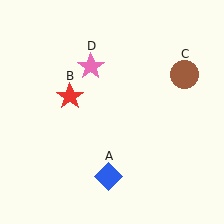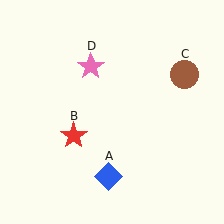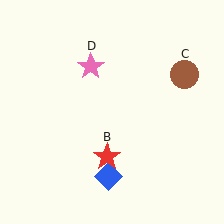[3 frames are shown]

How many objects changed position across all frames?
1 object changed position: red star (object B).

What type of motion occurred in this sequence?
The red star (object B) rotated counterclockwise around the center of the scene.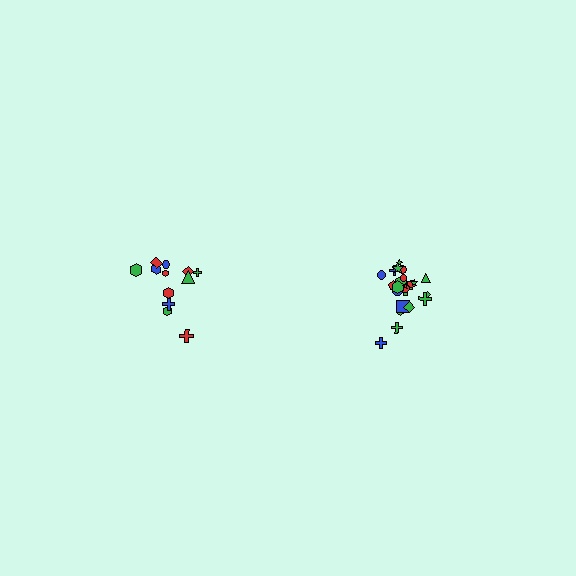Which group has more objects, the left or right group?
The right group.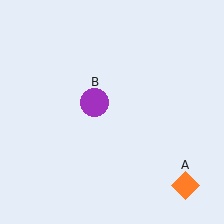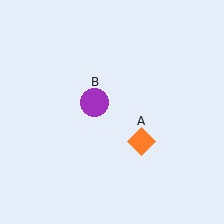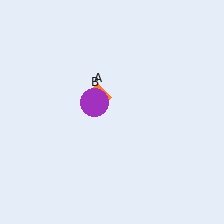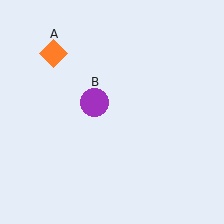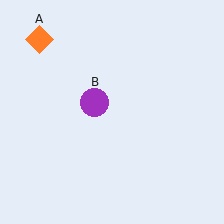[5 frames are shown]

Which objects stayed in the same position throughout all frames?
Purple circle (object B) remained stationary.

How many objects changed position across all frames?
1 object changed position: orange diamond (object A).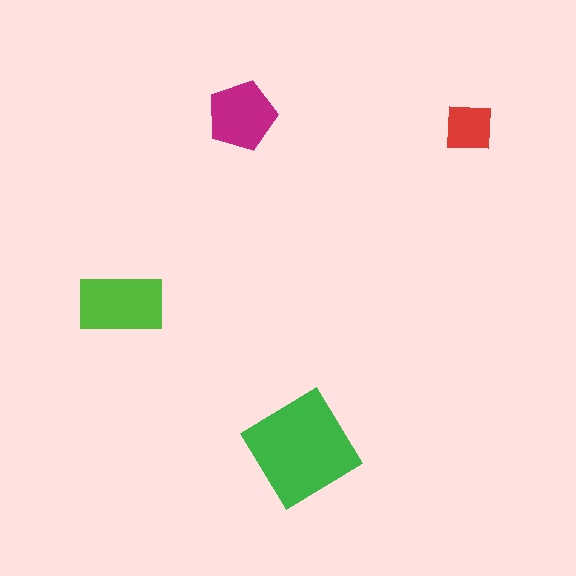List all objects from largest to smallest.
The green diamond, the lime rectangle, the magenta pentagon, the red square.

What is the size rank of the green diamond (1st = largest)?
1st.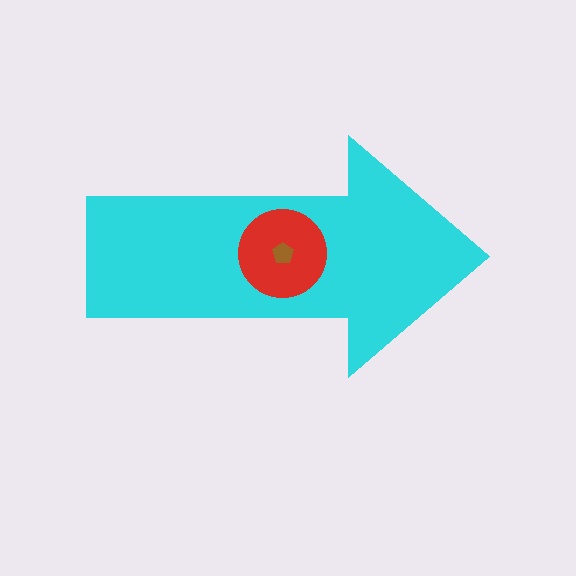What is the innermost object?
The brown pentagon.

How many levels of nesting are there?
3.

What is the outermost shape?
The cyan arrow.